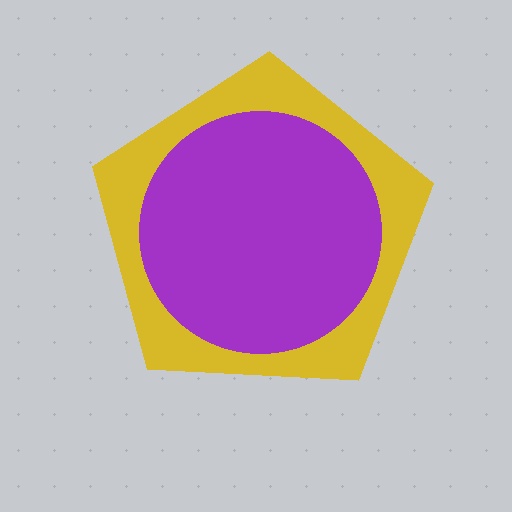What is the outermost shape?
The yellow pentagon.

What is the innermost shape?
The purple circle.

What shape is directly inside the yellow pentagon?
The purple circle.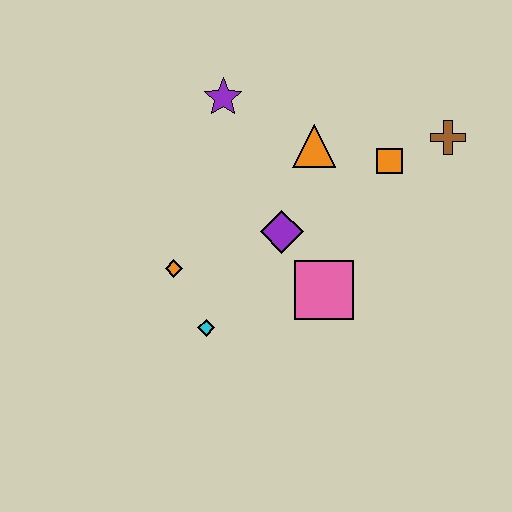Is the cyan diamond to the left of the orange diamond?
No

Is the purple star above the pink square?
Yes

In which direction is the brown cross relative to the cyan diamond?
The brown cross is to the right of the cyan diamond.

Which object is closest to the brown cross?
The orange square is closest to the brown cross.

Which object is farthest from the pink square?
The purple star is farthest from the pink square.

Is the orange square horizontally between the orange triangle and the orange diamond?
No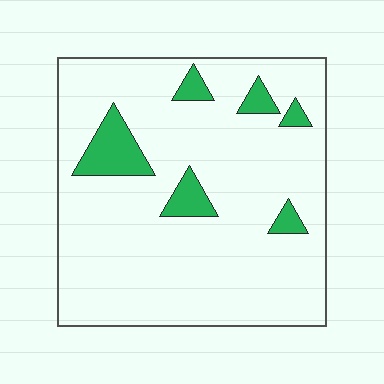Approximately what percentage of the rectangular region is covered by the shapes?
Approximately 10%.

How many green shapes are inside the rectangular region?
6.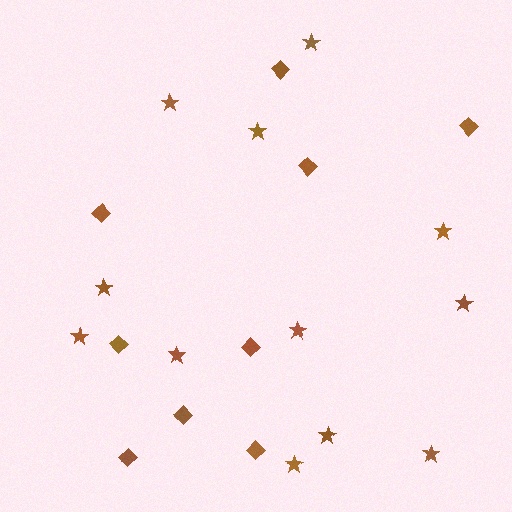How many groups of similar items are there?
There are 2 groups: one group of diamonds (9) and one group of stars (12).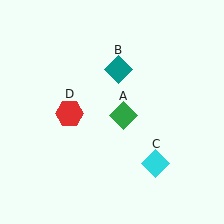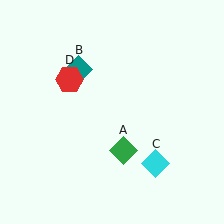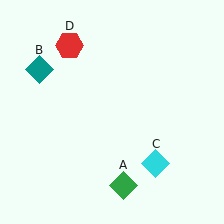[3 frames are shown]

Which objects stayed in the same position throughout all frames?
Cyan diamond (object C) remained stationary.